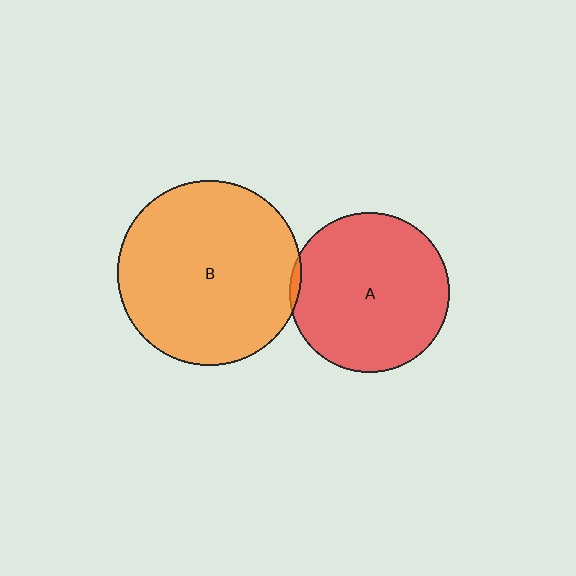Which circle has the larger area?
Circle B (orange).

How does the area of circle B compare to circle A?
Approximately 1.3 times.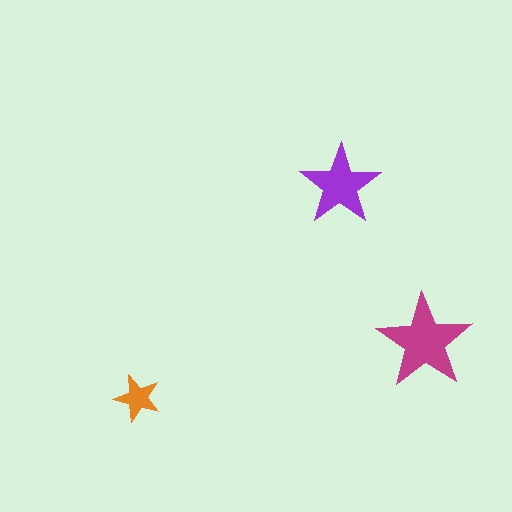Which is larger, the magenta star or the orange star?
The magenta one.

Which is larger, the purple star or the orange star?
The purple one.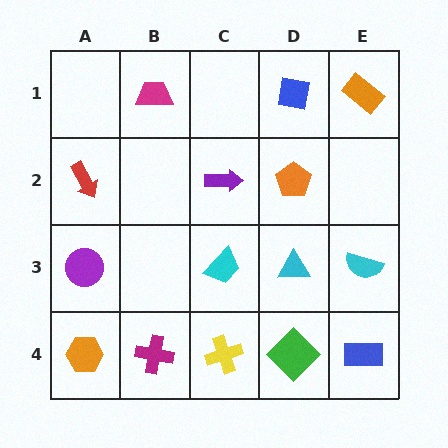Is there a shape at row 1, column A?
No, that cell is empty.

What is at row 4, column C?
A yellow cross.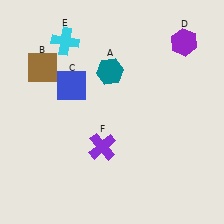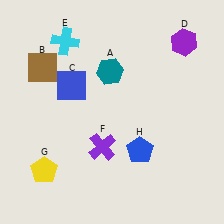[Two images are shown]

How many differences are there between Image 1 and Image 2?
There are 2 differences between the two images.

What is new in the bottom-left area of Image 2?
A yellow pentagon (G) was added in the bottom-left area of Image 2.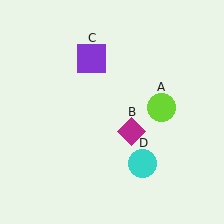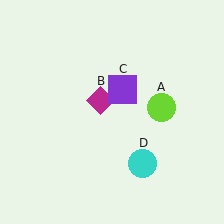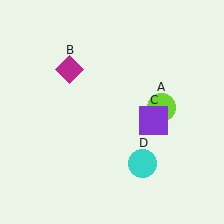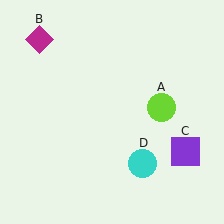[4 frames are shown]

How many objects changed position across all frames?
2 objects changed position: magenta diamond (object B), purple square (object C).